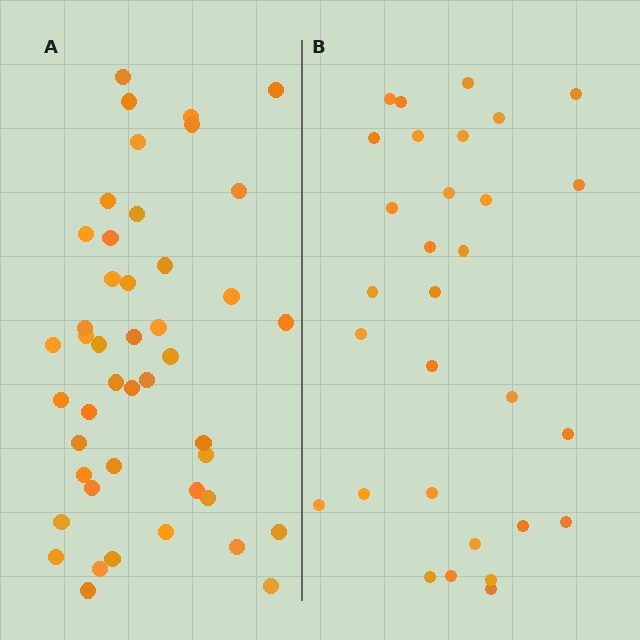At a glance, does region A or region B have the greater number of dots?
Region A (the left region) has more dots.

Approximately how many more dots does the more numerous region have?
Region A has approximately 15 more dots than region B.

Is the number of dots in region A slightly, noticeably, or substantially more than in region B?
Region A has substantially more. The ratio is roughly 1.5 to 1.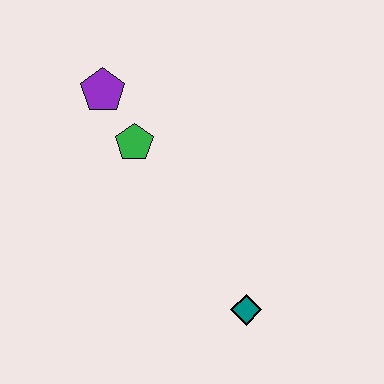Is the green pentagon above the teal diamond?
Yes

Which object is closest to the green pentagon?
The purple pentagon is closest to the green pentagon.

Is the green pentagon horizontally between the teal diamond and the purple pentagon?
Yes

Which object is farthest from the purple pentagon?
The teal diamond is farthest from the purple pentagon.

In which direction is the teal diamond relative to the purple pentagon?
The teal diamond is below the purple pentagon.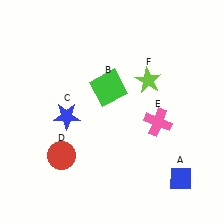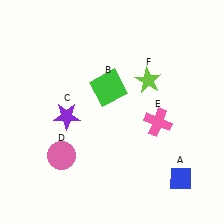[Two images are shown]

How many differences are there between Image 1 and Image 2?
There are 2 differences between the two images.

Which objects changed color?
C changed from blue to purple. D changed from red to pink.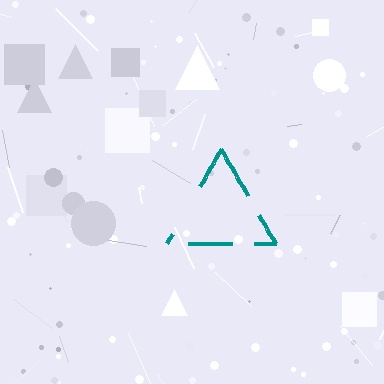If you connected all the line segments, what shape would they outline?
They would outline a triangle.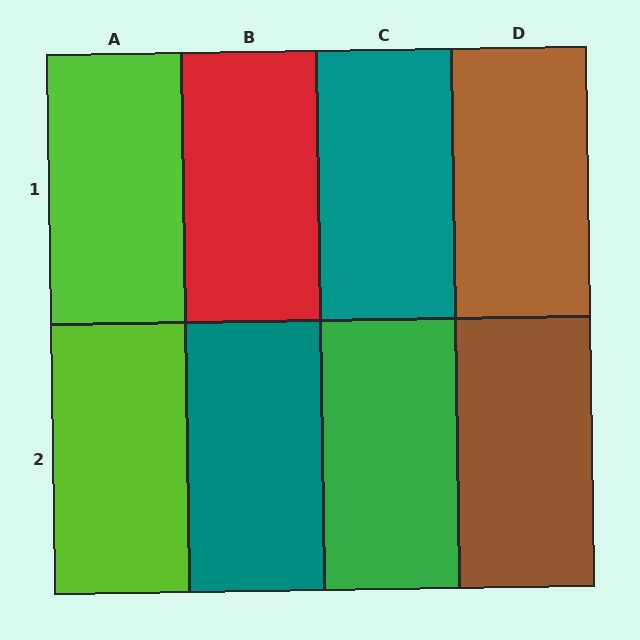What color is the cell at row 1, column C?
Teal.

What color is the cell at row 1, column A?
Lime.